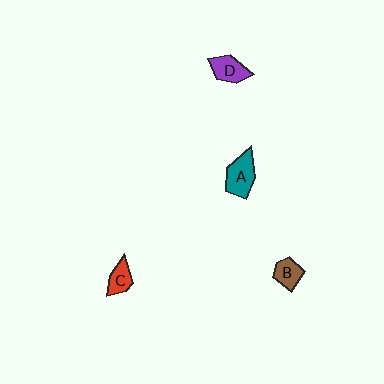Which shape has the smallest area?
Shape C (red).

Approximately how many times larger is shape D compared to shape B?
Approximately 1.2 times.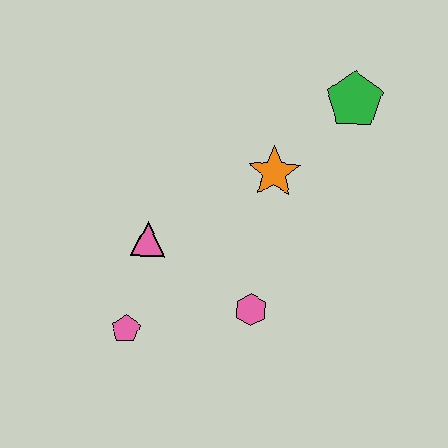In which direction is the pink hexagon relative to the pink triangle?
The pink hexagon is to the right of the pink triangle.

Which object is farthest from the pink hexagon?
The green pentagon is farthest from the pink hexagon.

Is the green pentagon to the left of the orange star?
No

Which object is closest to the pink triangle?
The pink pentagon is closest to the pink triangle.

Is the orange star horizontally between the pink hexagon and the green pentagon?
Yes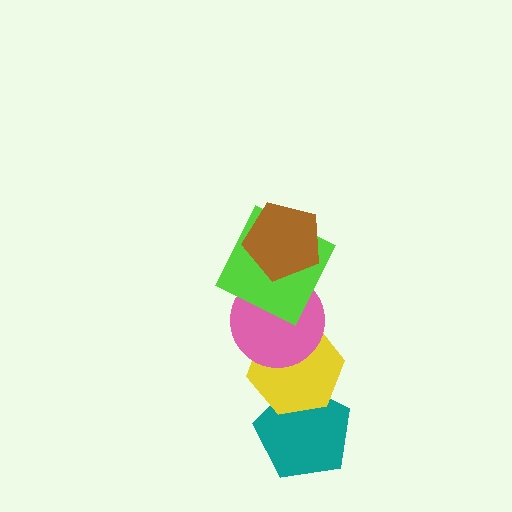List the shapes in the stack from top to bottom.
From top to bottom: the brown pentagon, the lime square, the pink circle, the yellow hexagon, the teal pentagon.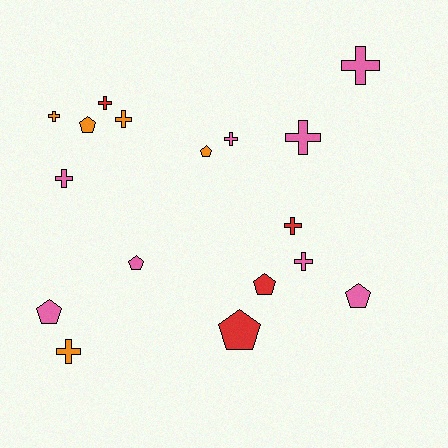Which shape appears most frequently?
Cross, with 10 objects.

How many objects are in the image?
There are 17 objects.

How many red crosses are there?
There are 2 red crosses.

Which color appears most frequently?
Pink, with 8 objects.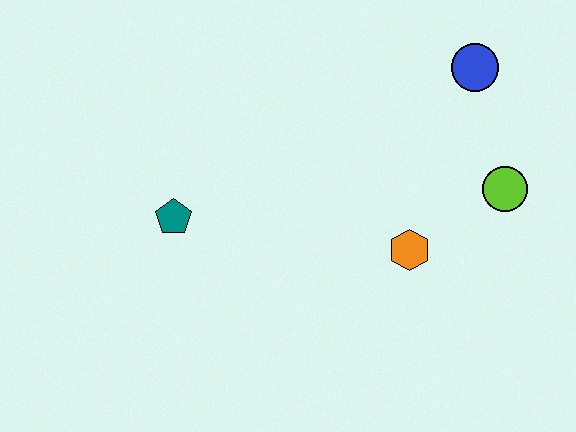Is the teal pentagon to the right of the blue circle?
No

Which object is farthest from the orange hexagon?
The teal pentagon is farthest from the orange hexagon.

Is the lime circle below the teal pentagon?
No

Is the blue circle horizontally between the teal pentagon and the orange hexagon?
No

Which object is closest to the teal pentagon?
The orange hexagon is closest to the teal pentagon.